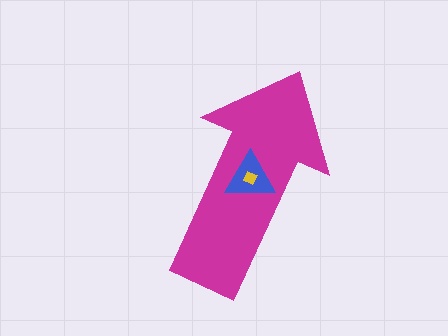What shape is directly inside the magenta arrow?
The blue triangle.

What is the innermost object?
The yellow diamond.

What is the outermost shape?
The magenta arrow.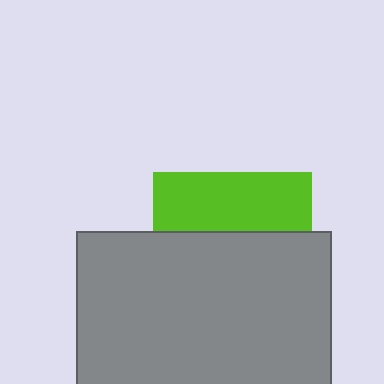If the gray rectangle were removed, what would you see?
You would see the complete lime square.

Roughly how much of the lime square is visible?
A small part of it is visible (roughly 38%).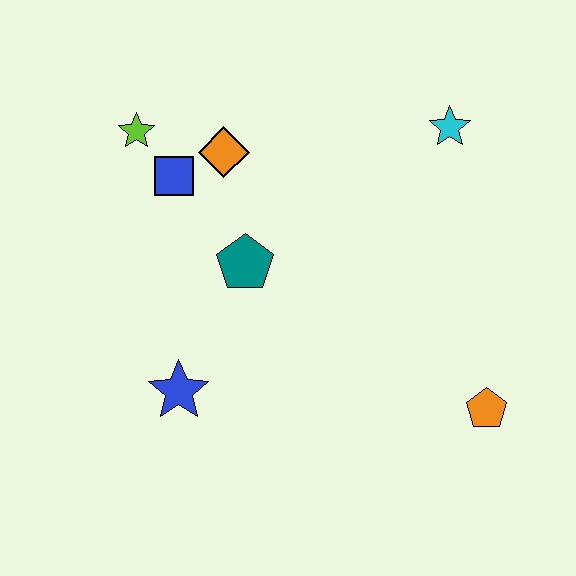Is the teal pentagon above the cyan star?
No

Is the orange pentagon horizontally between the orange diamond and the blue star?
No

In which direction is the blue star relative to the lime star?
The blue star is below the lime star.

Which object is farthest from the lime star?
The orange pentagon is farthest from the lime star.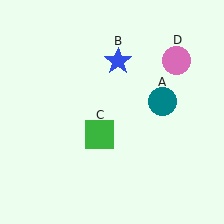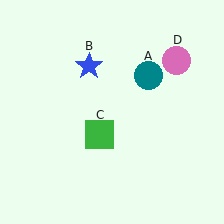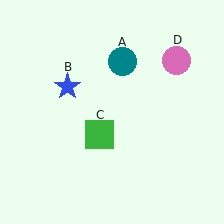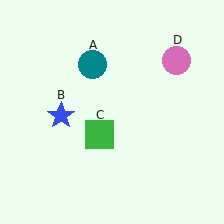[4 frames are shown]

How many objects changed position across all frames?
2 objects changed position: teal circle (object A), blue star (object B).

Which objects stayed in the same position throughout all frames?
Green square (object C) and pink circle (object D) remained stationary.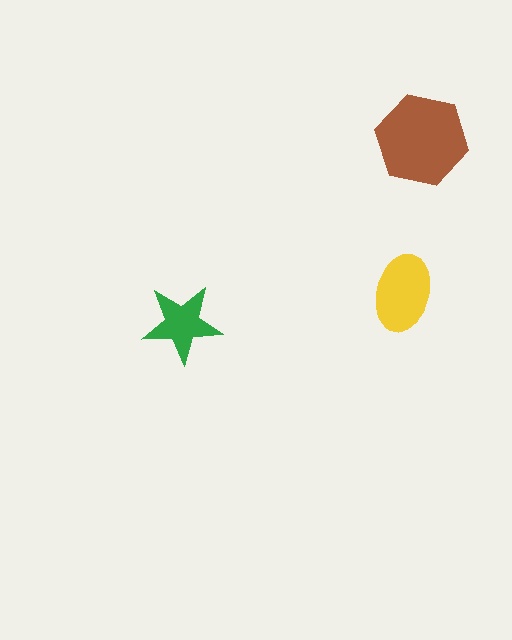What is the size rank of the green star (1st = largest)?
3rd.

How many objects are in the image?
There are 3 objects in the image.